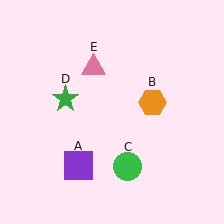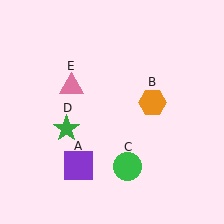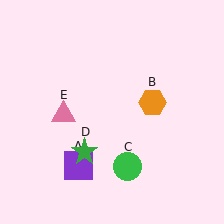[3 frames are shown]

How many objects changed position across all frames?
2 objects changed position: green star (object D), pink triangle (object E).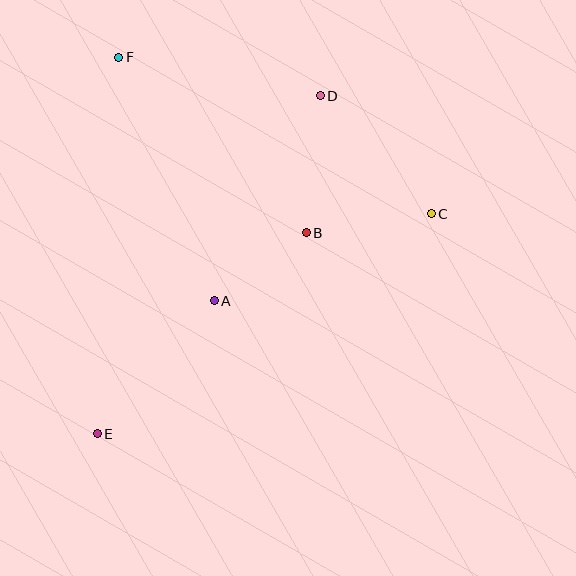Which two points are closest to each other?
Points A and B are closest to each other.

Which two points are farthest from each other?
Points D and E are farthest from each other.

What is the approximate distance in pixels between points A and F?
The distance between A and F is approximately 262 pixels.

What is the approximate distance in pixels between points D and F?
The distance between D and F is approximately 205 pixels.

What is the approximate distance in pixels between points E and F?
The distance between E and F is approximately 377 pixels.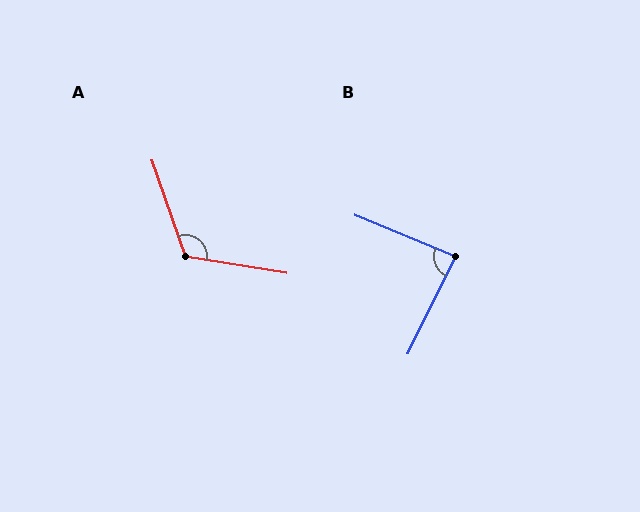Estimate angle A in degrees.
Approximately 118 degrees.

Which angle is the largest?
A, at approximately 118 degrees.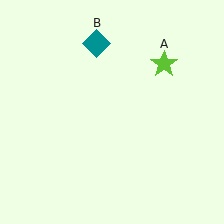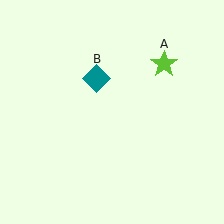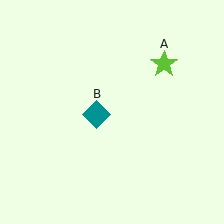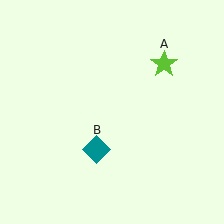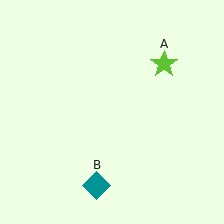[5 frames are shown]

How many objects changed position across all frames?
1 object changed position: teal diamond (object B).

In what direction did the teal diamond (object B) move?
The teal diamond (object B) moved down.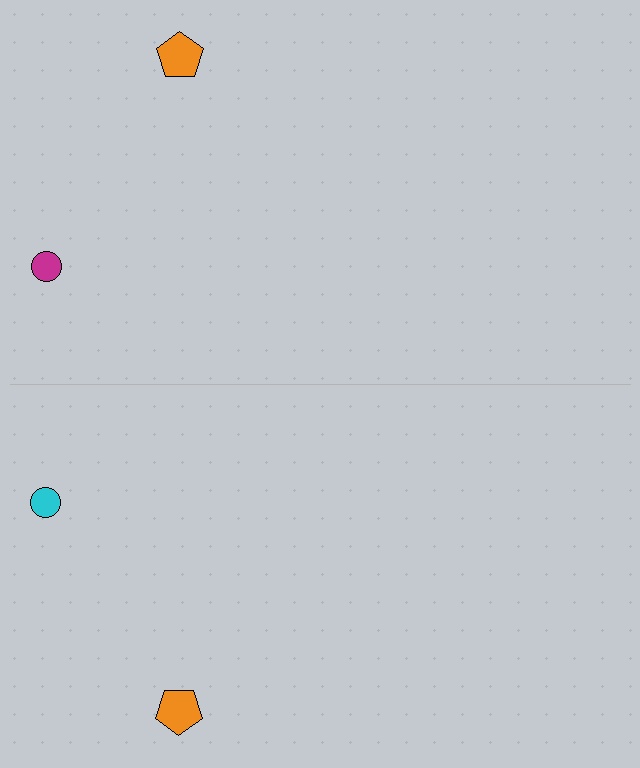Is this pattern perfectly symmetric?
No, the pattern is not perfectly symmetric. The cyan circle on the bottom side breaks the symmetry — its mirror counterpart is magenta.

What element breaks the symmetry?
The cyan circle on the bottom side breaks the symmetry — its mirror counterpart is magenta.